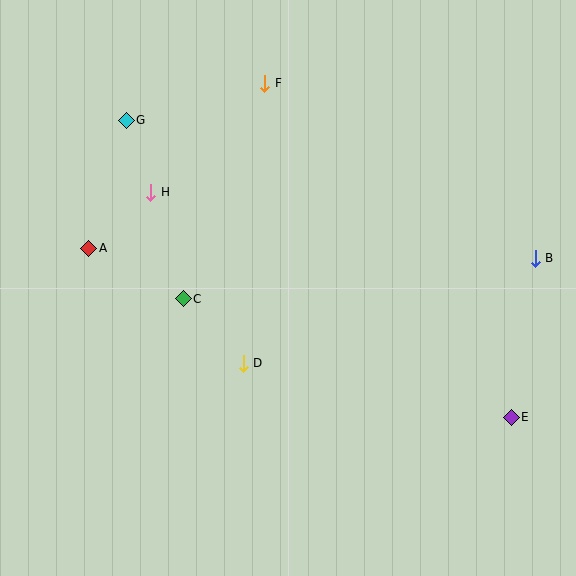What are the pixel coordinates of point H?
Point H is at (151, 192).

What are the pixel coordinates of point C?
Point C is at (183, 299).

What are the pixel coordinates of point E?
Point E is at (511, 417).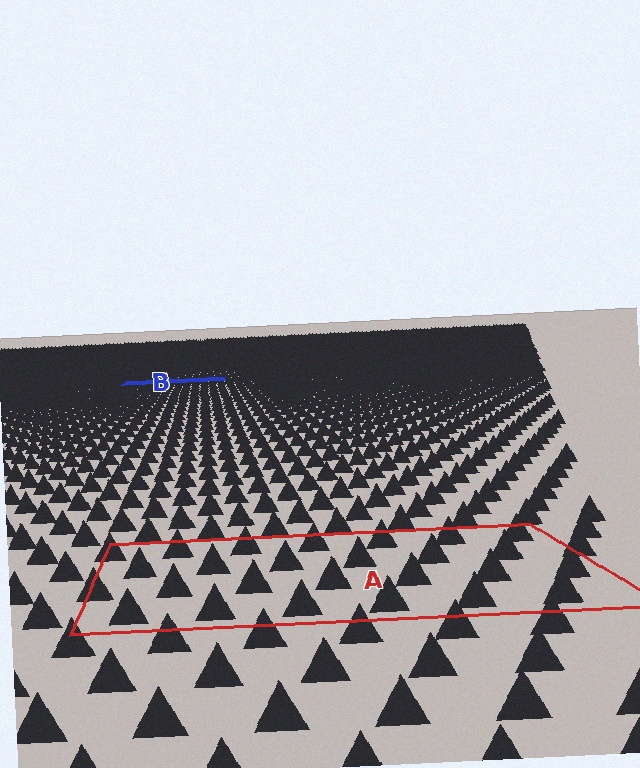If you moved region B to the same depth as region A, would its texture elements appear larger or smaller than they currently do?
They would appear larger. At a closer depth, the same texture elements are projected at a bigger on-screen size.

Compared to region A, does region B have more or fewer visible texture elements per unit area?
Region B has more texture elements per unit area — they are packed more densely because it is farther away.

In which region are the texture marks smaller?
The texture marks are smaller in region B, because it is farther away.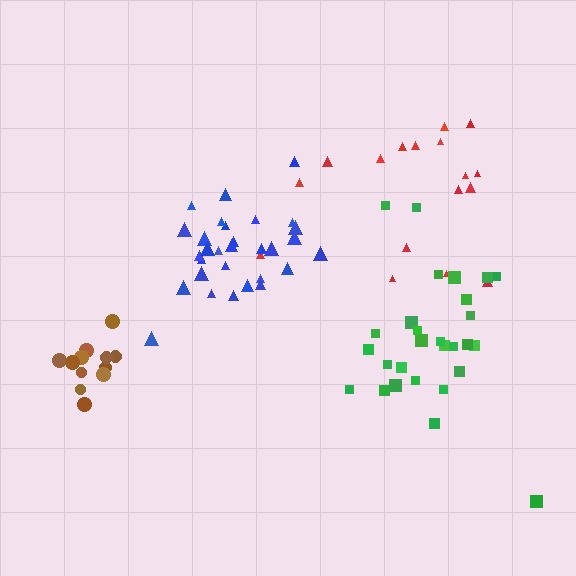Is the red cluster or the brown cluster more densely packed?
Brown.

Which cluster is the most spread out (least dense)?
Red.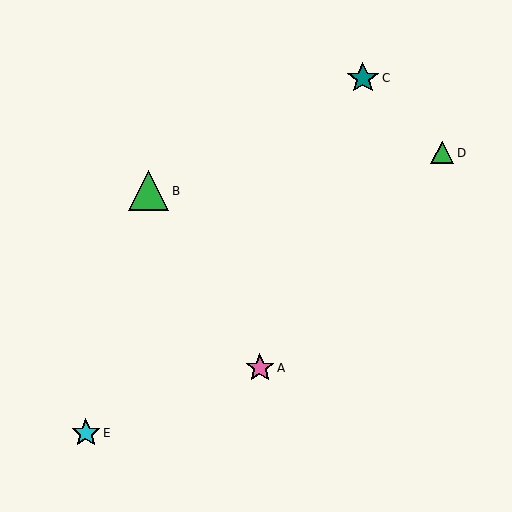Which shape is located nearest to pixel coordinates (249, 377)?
The pink star (labeled A) at (260, 368) is nearest to that location.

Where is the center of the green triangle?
The center of the green triangle is at (442, 153).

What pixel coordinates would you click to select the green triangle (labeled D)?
Click at (442, 153) to select the green triangle D.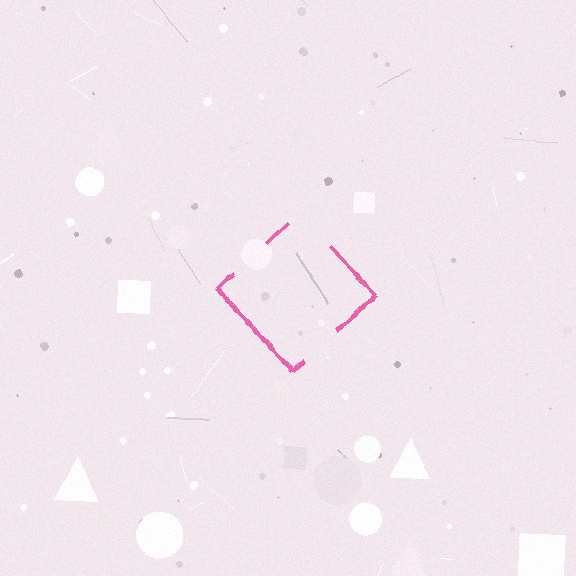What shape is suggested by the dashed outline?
The dashed outline suggests a diamond.